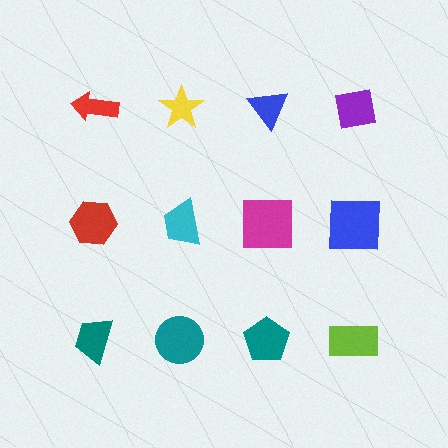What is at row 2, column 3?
A magenta square.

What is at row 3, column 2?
A teal circle.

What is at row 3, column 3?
A teal pentagon.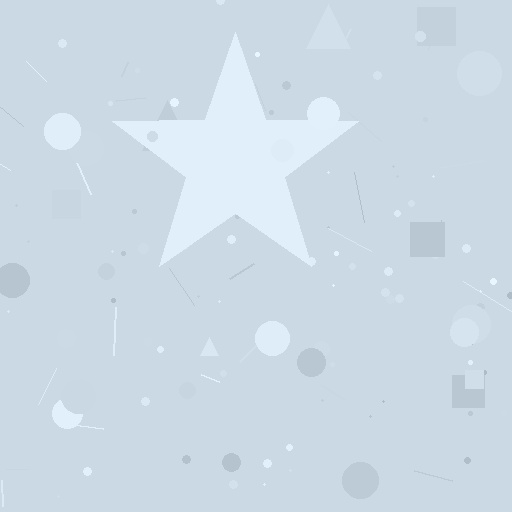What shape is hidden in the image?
A star is hidden in the image.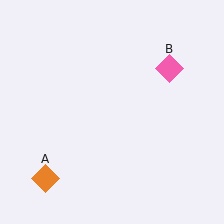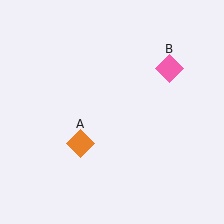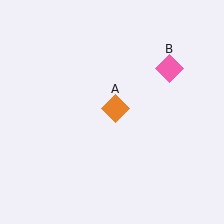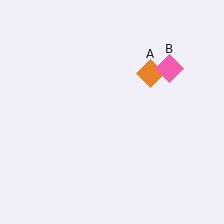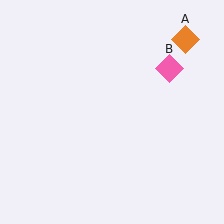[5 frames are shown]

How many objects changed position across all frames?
1 object changed position: orange diamond (object A).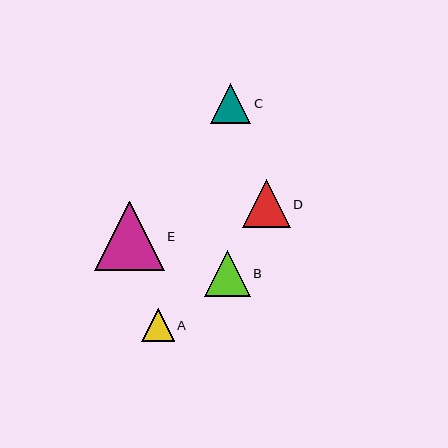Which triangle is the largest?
Triangle E is the largest with a size of approximately 70 pixels.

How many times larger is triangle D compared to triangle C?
Triangle D is approximately 1.2 times the size of triangle C.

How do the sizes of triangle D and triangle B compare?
Triangle D and triangle B are approximately the same size.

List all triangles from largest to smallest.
From largest to smallest: E, D, B, C, A.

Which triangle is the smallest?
Triangle A is the smallest with a size of approximately 33 pixels.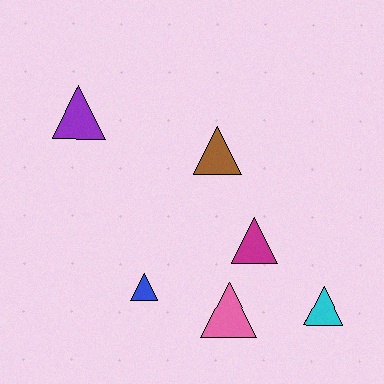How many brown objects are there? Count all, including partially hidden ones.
There is 1 brown object.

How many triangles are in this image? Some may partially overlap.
There are 6 triangles.